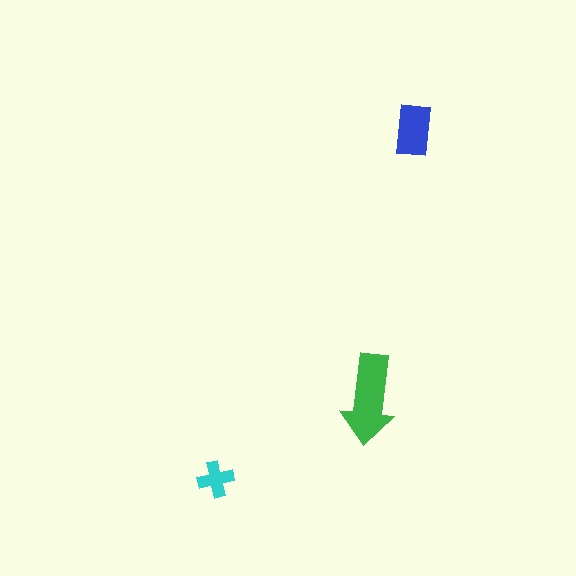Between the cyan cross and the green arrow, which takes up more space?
The green arrow.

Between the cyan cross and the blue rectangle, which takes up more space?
The blue rectangle.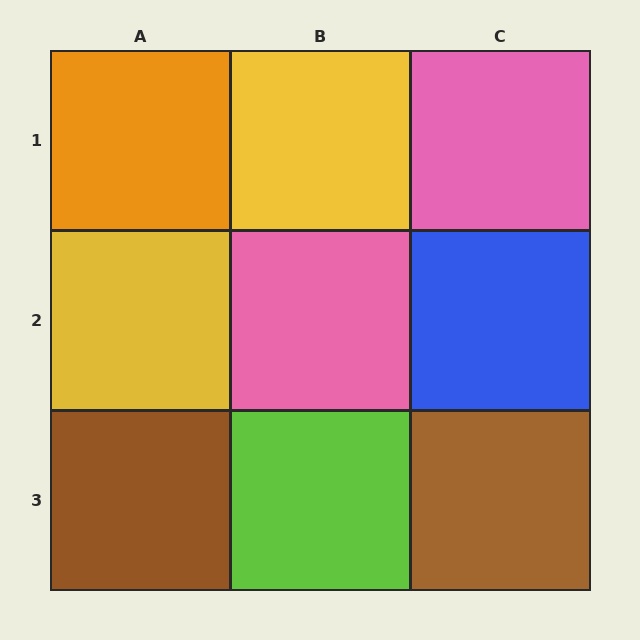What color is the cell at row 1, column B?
Yellow.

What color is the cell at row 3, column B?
Lime.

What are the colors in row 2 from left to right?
Yellow, pink, blue.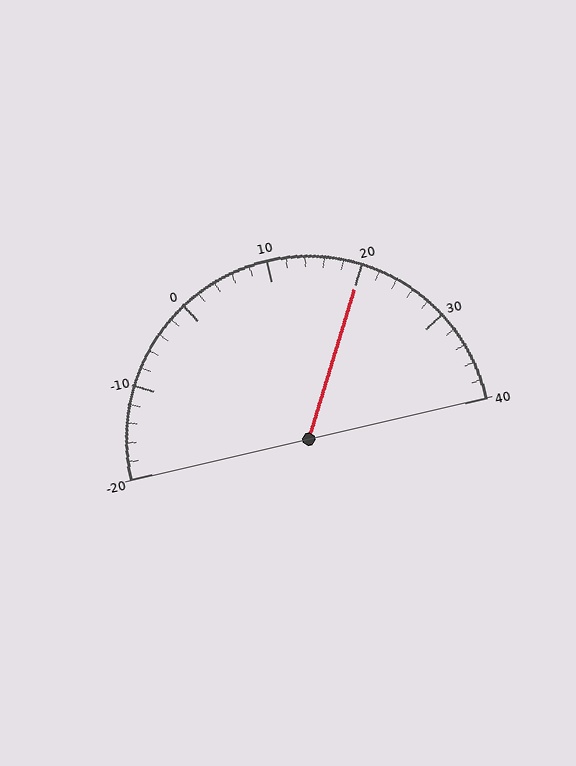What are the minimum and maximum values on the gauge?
The gauge ranges from -20 to 40.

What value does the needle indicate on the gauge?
The needle indicates approximately 20.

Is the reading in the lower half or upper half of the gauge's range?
The reading is in the upper half of the range (-20 to 40).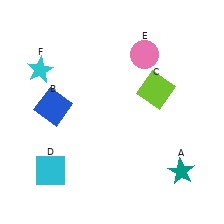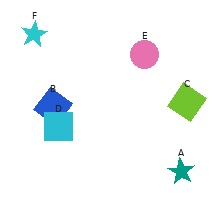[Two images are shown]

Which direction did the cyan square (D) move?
The cyan square (D) moved up.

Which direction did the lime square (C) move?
The lime square (C) moved right.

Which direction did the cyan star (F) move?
The cyan star (F) moved up.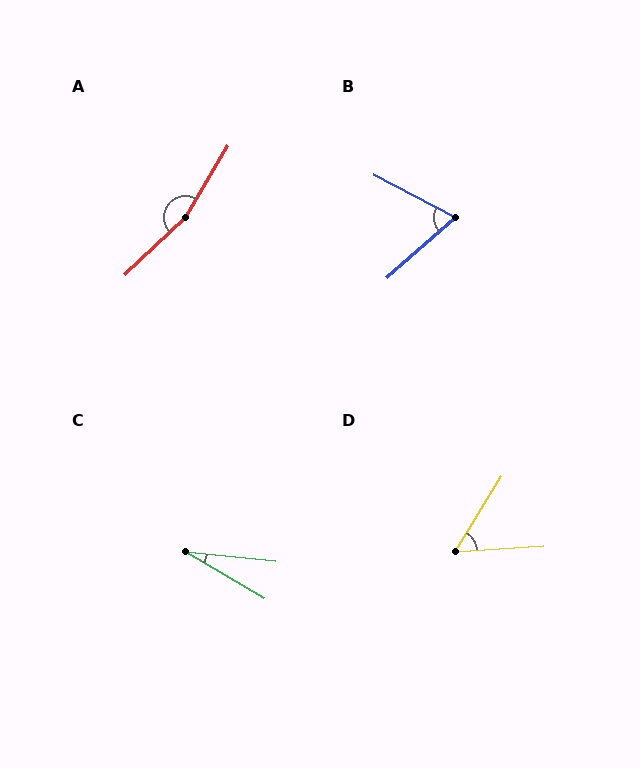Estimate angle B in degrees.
Approximately 69 degrees.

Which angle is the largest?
A, at approximately 164 degrees.